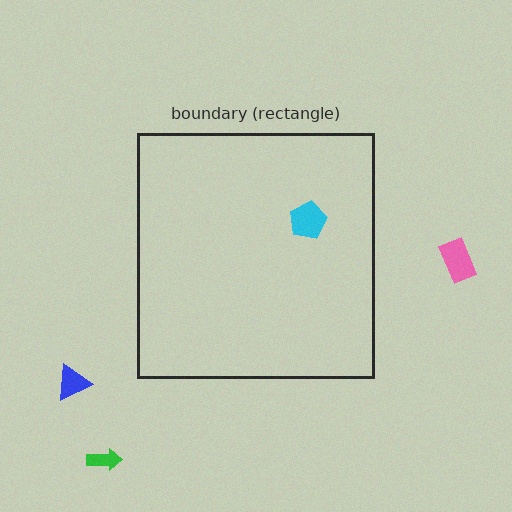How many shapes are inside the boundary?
1 inside, 3 outside.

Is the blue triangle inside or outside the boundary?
Outside.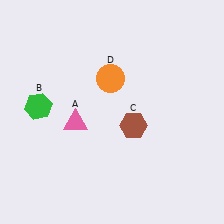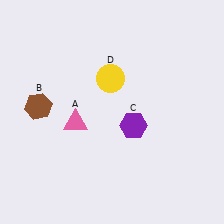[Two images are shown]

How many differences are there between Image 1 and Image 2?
There are 3 differences between the two images.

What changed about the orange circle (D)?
In Image 1, D is orange. In Image 2, it changed to yellow.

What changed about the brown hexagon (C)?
In Image 1, C is brown. In Image 2, it changed to purple.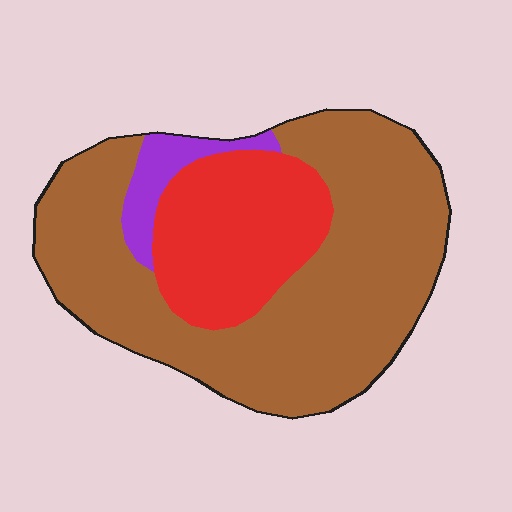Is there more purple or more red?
Red.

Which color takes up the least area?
Purple, at roughly 5%.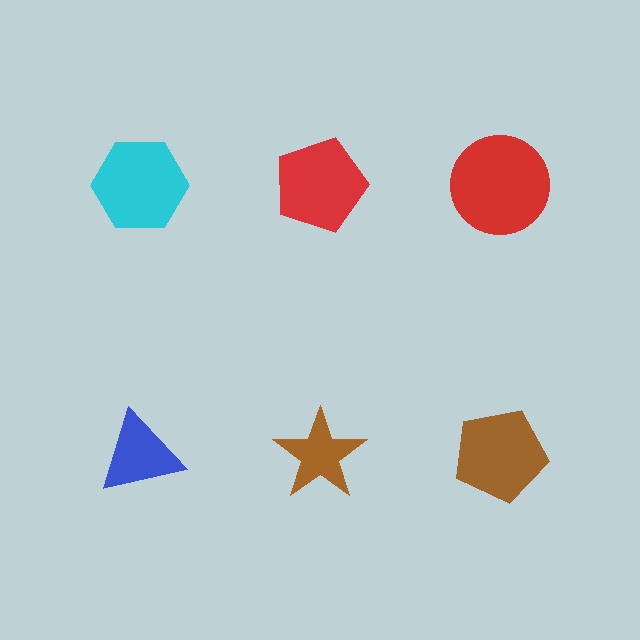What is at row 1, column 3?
A red circle.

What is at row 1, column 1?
A cyan hexagon.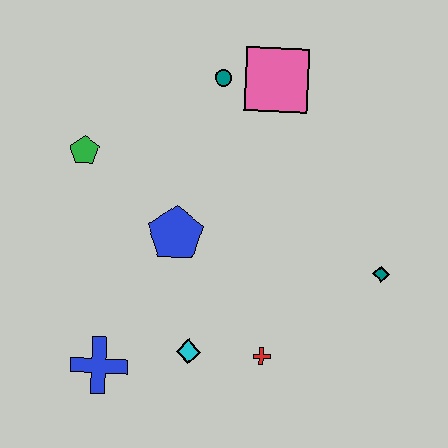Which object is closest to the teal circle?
The pink square is closest to the teal circle.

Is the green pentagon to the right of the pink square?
No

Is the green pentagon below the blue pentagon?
No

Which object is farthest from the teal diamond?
The green pentagon is farthest from the teal diamond.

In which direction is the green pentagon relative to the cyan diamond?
The green pentagon is above the cyan diamond.